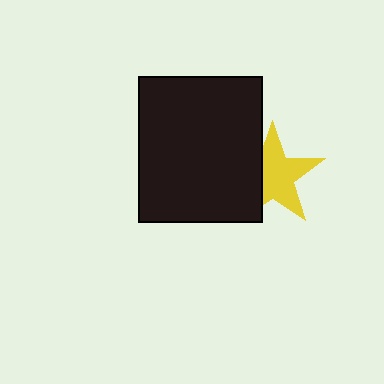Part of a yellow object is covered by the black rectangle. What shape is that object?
It is a star.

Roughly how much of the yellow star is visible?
Most of it is visible (roughly 67%).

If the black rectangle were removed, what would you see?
You would see the complete yellow star.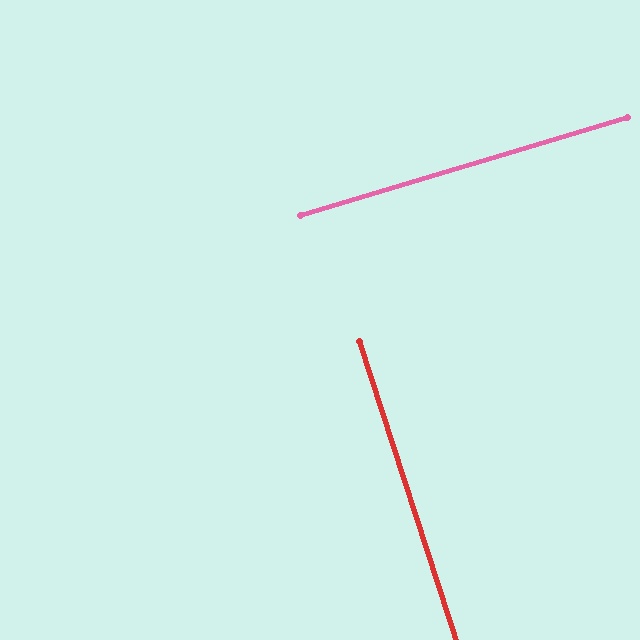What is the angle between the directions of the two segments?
Approximately 89 degrees.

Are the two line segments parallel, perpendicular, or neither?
Perpendicular — they meet at approximately 89°.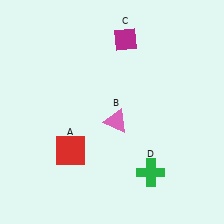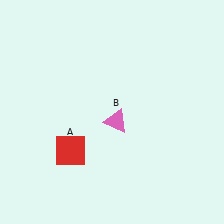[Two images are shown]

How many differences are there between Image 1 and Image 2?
There are 2 differences between the two images.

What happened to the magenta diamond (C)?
The magenta diamond (C) was removed in Image 2. It was in the top-right area of Image 1.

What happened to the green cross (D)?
The green cross (D) was removed in Image 2. It was in the bottom-right area of Image 1.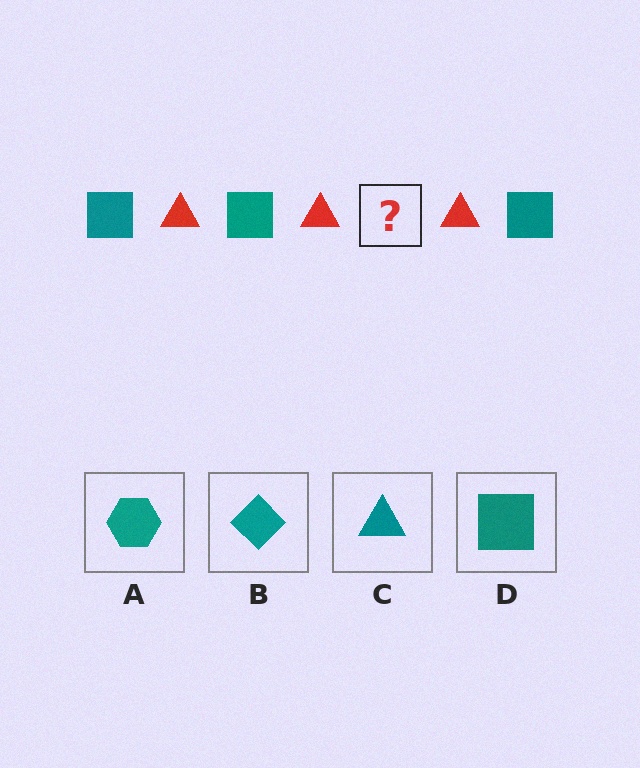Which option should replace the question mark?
Option D.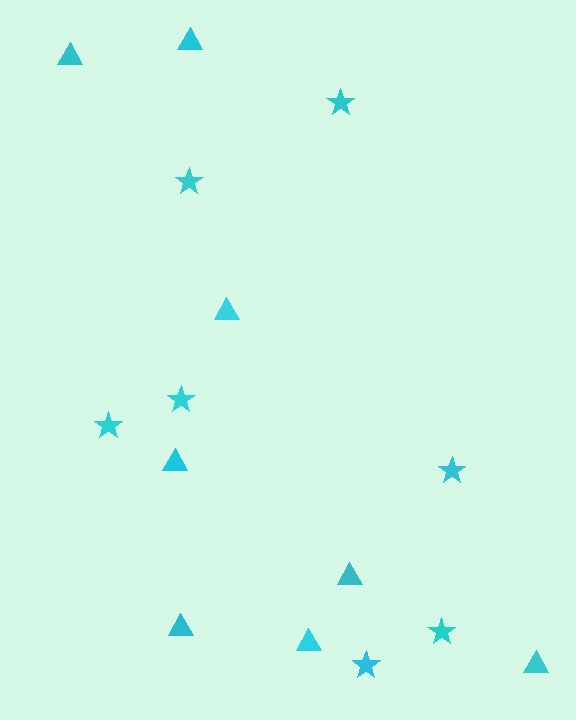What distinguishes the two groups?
There are 2 groups: one group of stars (7) and one group of triangles (8).